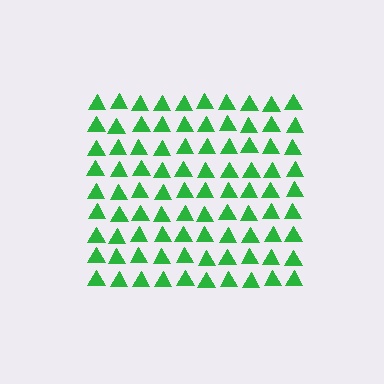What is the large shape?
The large shape is a square.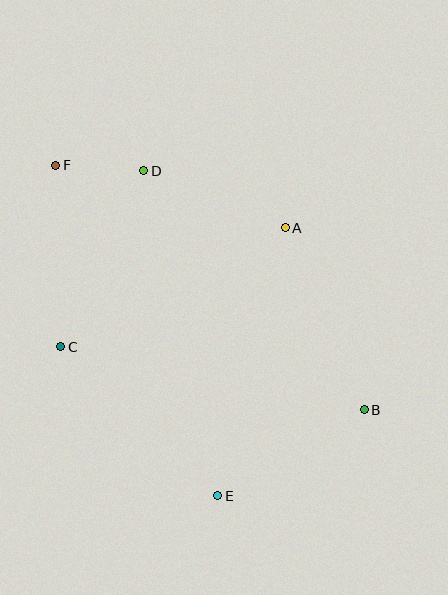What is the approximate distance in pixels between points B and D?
The distance between B and D is approximately 325 pixels.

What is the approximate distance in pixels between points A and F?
The distance between A and F is approximately 238 pixels.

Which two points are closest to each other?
Points D and F are closest to each other.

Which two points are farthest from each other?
Points B and F are farthest from each other.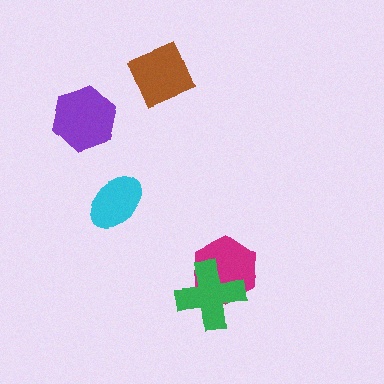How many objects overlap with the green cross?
1 object overlaps with the green cross.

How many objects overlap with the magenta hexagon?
1 object overlaps with the magenta hexagon.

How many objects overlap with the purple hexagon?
0 objects overlap with the purple hexagon.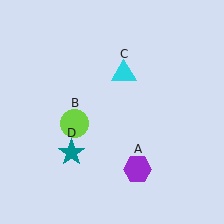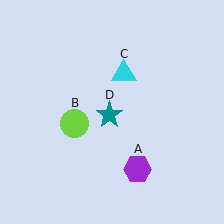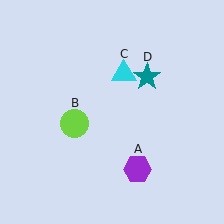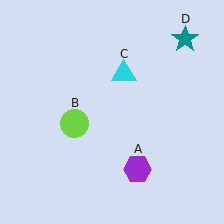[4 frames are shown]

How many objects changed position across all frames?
1 object changed position: teal star (object D).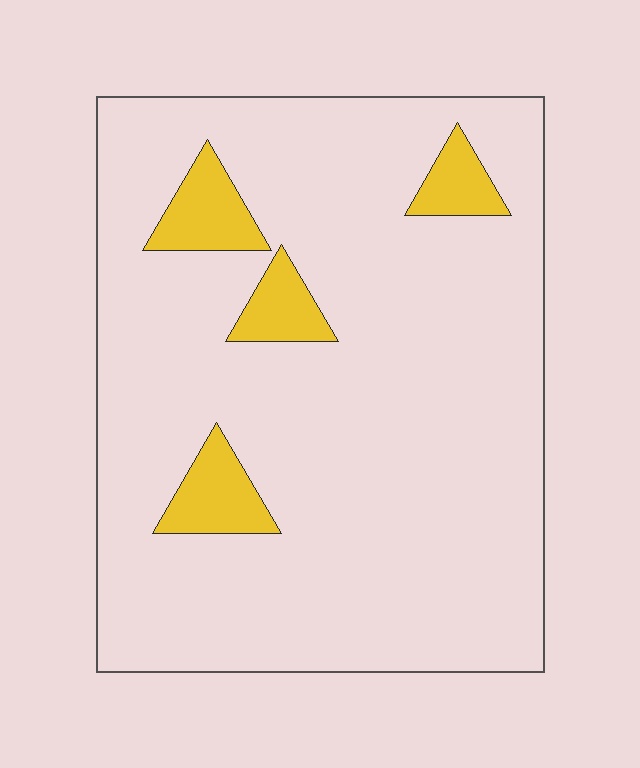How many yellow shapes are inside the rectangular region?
4.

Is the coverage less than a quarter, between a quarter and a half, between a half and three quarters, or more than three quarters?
Less than a quarter.